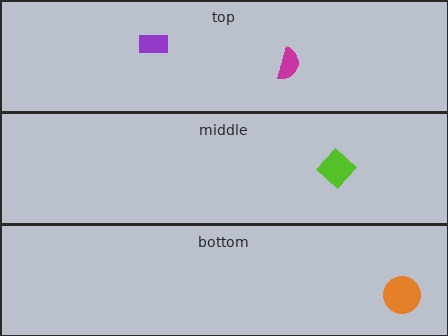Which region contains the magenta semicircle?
The top region.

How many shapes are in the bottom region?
1.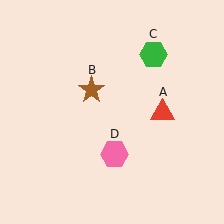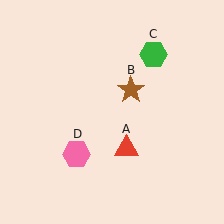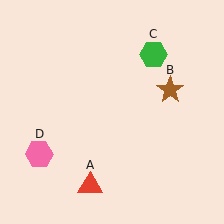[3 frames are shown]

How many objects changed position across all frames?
3 objects changed position: red triangle (object A), brown star (object B), pink hexagon (object D).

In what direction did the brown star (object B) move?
The brown star (object B) moved right.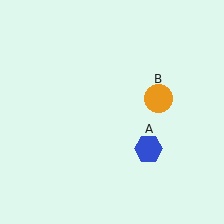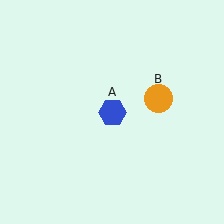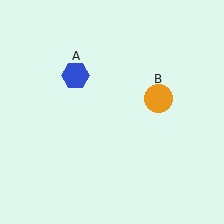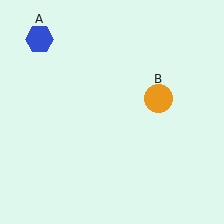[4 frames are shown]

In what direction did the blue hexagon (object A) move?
The blue hexagon (object A) moved up and to the left.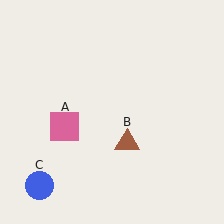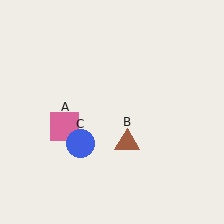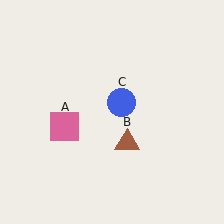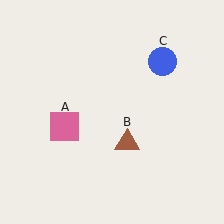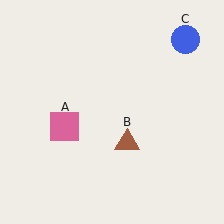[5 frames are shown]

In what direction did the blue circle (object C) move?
The blue circle (object C) moved up and to the right.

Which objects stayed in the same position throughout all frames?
Pink square (object A) and brown triangle (object B) remained stationary.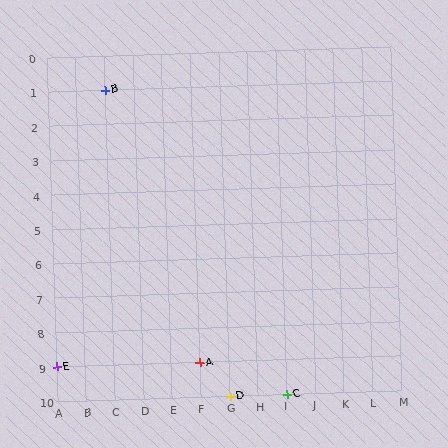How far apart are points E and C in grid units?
Points E and C are 8 columns and 1 row apart (about 8.1 grid units diagonally).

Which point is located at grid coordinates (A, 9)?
Point E is at (A, 9).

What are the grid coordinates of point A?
Point A is at grid coordinates (F, 9).